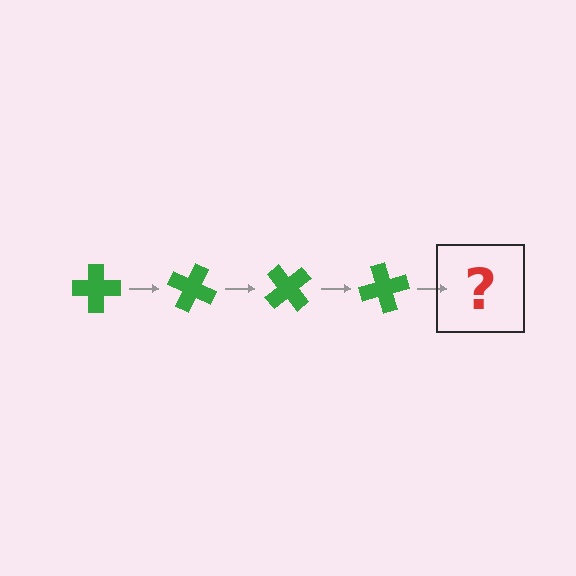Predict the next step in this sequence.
The next step is a green cross rotated 100 degrees.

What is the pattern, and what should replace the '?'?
The pattern is that the cross rotates 25 degrees each step. The '?' should be a green cross rotated 100 degrees.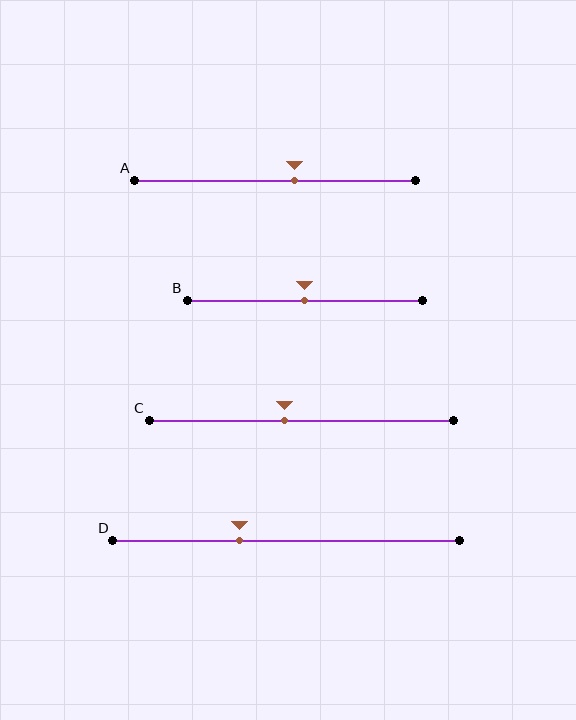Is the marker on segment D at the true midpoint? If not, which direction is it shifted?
No, the marker on segment D is shifted to the left by about 14% of the segment length.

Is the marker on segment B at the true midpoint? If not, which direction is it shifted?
Yes, the marker on segment B is at the true midpoint.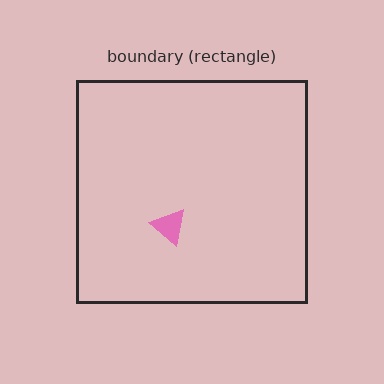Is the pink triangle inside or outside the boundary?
Inside.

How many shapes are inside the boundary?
1 inside, 0 outside.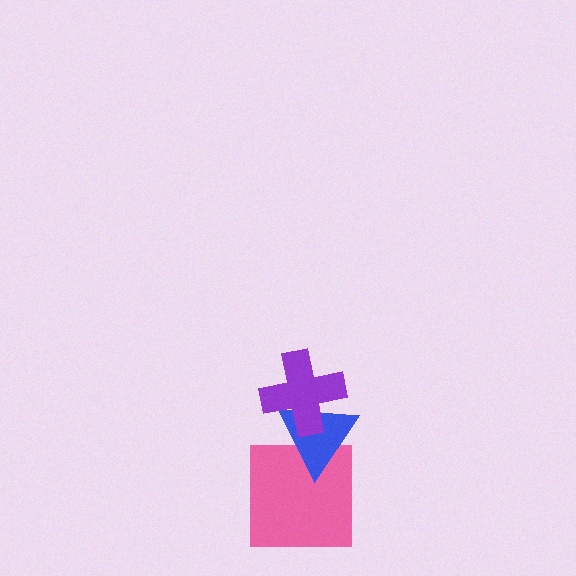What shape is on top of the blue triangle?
The purple cross is on top of the blue triangle.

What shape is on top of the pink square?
The blue triangle is on top of the pink square.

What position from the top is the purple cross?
The purple cross is 1st from the top.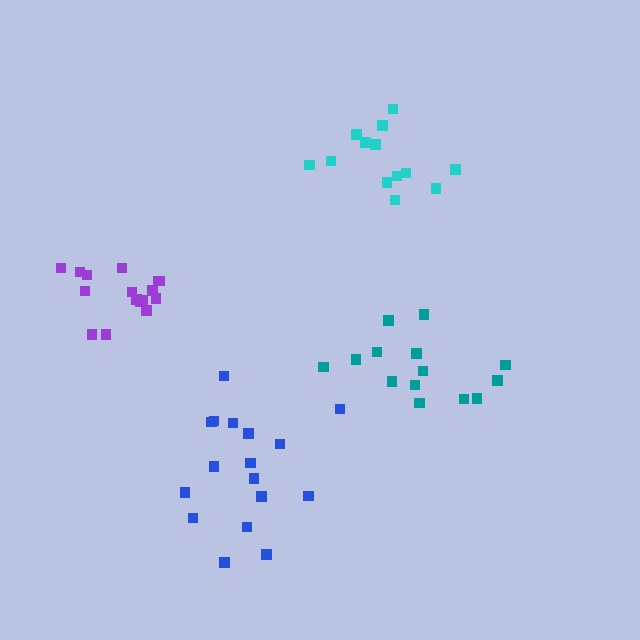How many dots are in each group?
Group 1: 14 dots, Group 2: 13 dots, Group 3: 17 dots, Group 4: 16 dots (60 total).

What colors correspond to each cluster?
The clusters are colored: teal, cyan, blue, purple.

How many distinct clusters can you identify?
There are 4 distinct clusters.